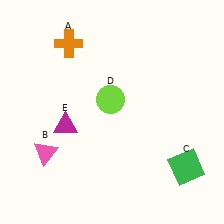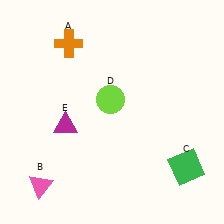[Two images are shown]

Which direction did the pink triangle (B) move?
The pink triangle (B) moved down.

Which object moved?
The pink triangle (B) moved down.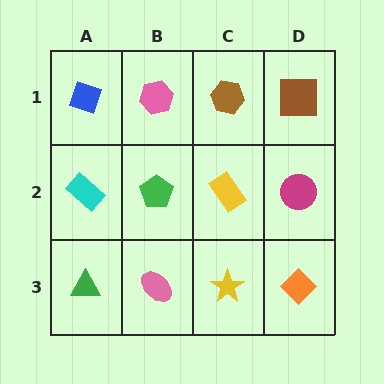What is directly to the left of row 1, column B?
A blue diamond.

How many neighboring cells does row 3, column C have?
3.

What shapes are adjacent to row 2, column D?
A brown square (row 1, column D), an orange diamond (row 3, column D), a yellow rectangle (row 2, column C).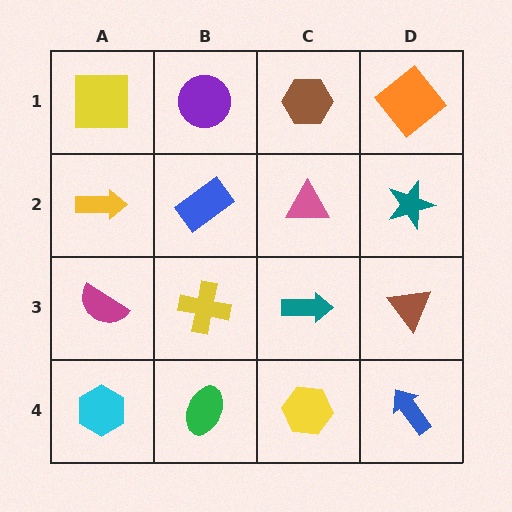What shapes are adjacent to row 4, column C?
A teal arrow (row 3, column C), a green ellipse (row 4, column B), a blue arrow (row 4, column D).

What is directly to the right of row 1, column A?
A purple circle.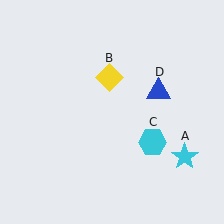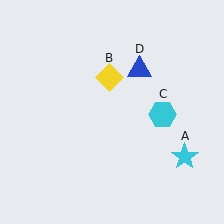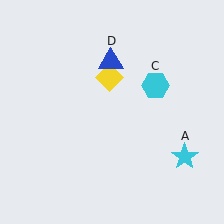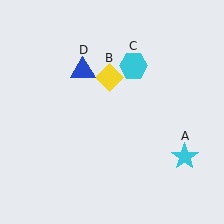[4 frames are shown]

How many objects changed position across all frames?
2 objects changed position: cyan hexagon (object C), blue triangle (object D).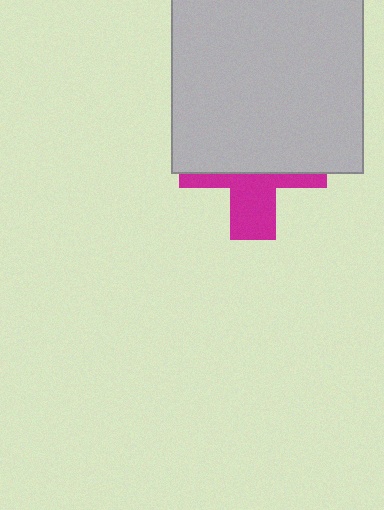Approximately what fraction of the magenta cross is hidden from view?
Roughly 60% of the magenta cross is hidden behind the light gray square.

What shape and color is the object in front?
The object in front is a light gray square.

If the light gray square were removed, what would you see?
You would see the complete magenta cross.